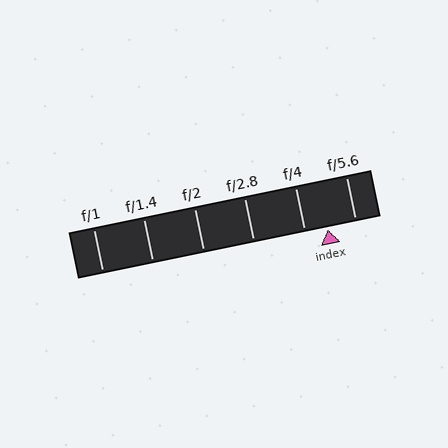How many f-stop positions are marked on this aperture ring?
There are 6 f-stop positions marked.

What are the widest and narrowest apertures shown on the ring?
The widest aperture shown is f/1 and the narrowest is f/5.6.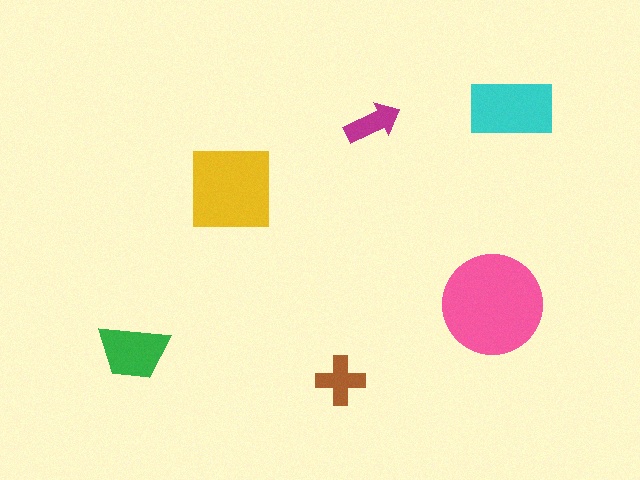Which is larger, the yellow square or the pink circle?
The pink circle.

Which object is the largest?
The pink circle.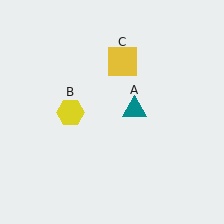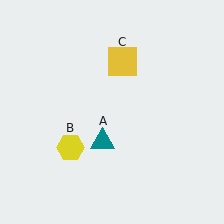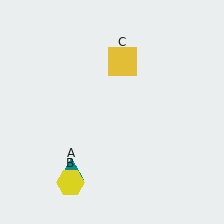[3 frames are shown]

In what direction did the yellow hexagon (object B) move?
The yellow hexagon (object B) moved down.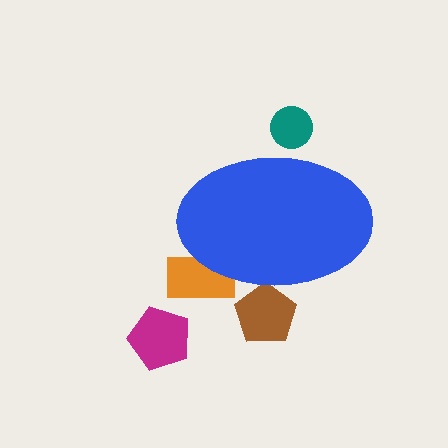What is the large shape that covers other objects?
A blue ellipse.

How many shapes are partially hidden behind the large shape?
3 shapes are partially hidden.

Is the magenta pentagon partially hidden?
No, the magenta pentagon is fully visible.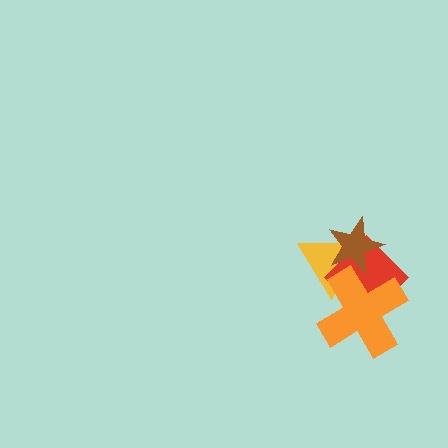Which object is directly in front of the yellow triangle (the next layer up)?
The red diamond is directly in front of the yellow triangle.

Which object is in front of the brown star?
The orange cross is in front of the brown star.